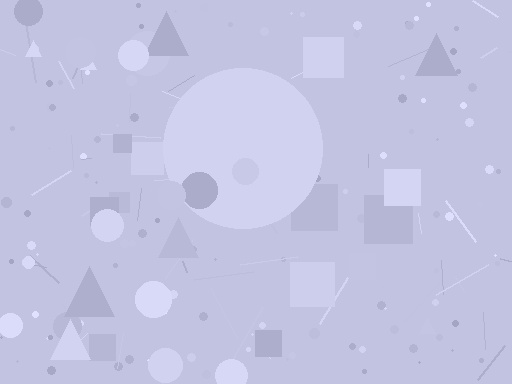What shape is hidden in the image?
A circle is hidden in the image.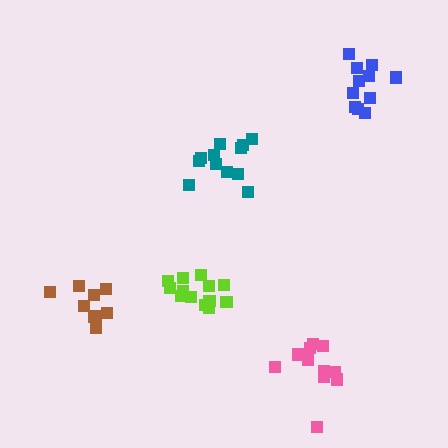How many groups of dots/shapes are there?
There are 5 groups.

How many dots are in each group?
Group 1: 11 dots, Group 2: 12 dots, Group 3: 11 dots, Group 4: 13 dots, Group 5: 9 dots (56 total).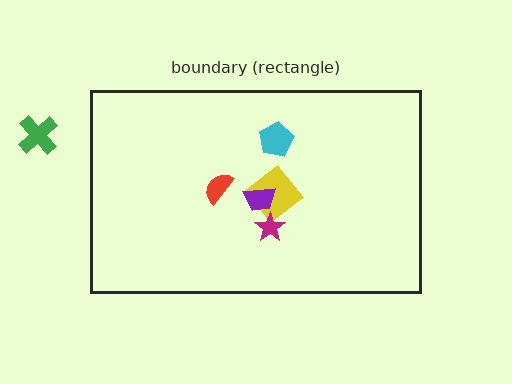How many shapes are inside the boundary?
5 inside, 1 outside.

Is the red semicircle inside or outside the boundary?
Inside.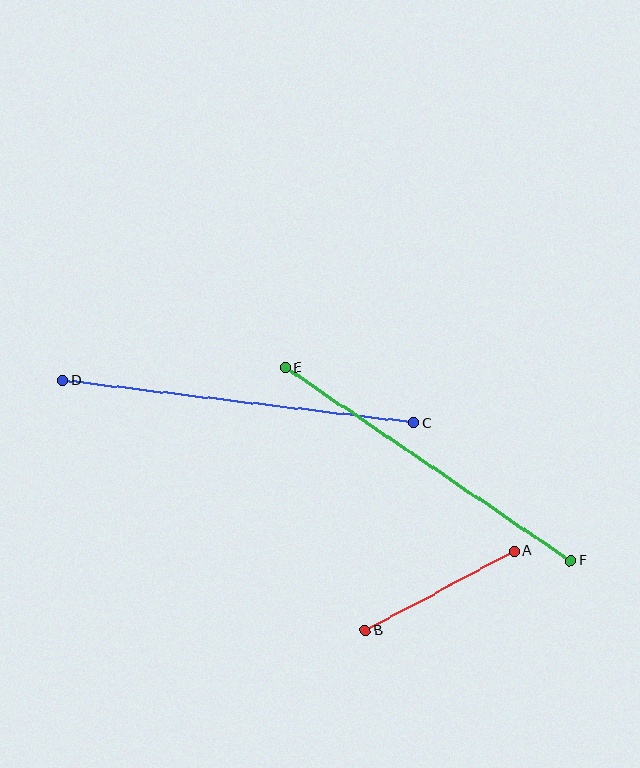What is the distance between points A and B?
The distance is approximately 169 pixels.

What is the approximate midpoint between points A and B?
The midpoint is at approximately (440, 591) pixels.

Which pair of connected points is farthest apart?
Points C and D are farthest apart.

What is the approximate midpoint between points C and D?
The midpoint is at approximately (238, 402) pixels.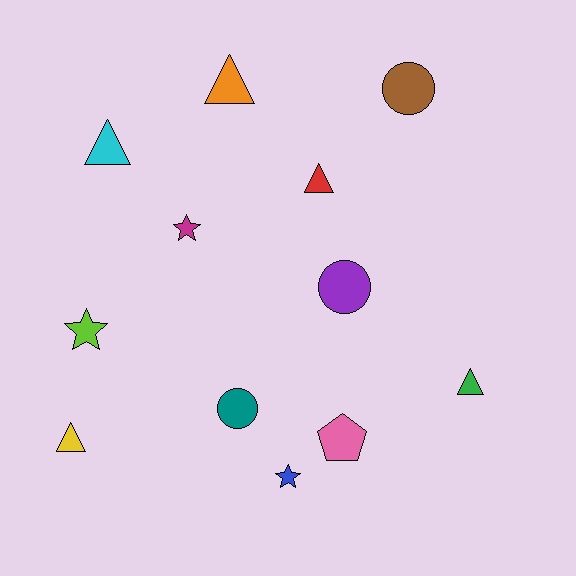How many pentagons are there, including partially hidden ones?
There is 1 pentagon.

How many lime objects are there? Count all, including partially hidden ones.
There is 1 lime object.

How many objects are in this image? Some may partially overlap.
There are 12 objects.